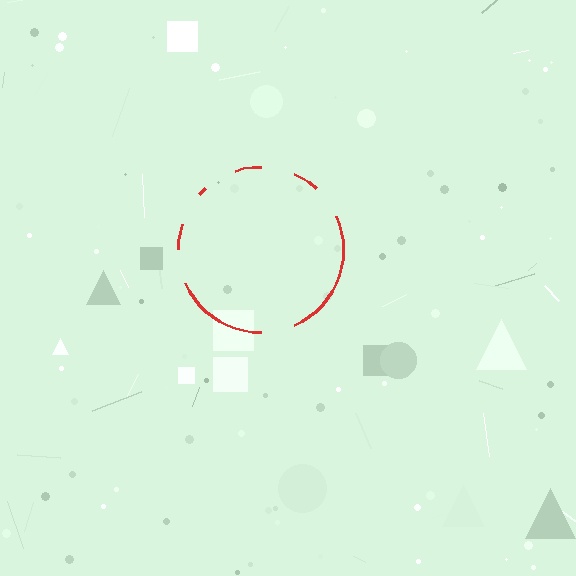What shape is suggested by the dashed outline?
The dashed outline suggests a circle.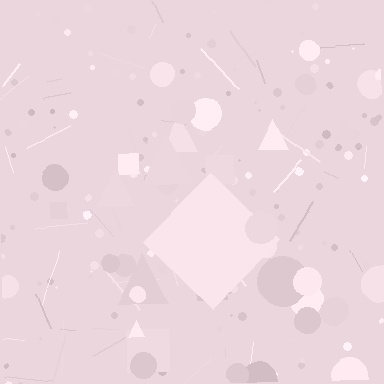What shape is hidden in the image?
A diamond is hidden in the image.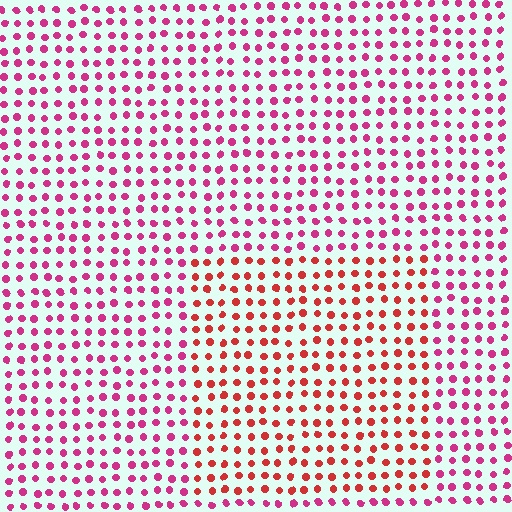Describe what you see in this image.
The image is filled with small magenta elements in a uniform arrangement. A rectangle-shaped region is visible where the elements are tinted to a slightly different hue, forming a subtle color boundary.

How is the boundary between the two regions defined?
The boundary is defined purely by a slight shift in hue (about 32 degrees). Spacing, size, and orientation are identical on both sides.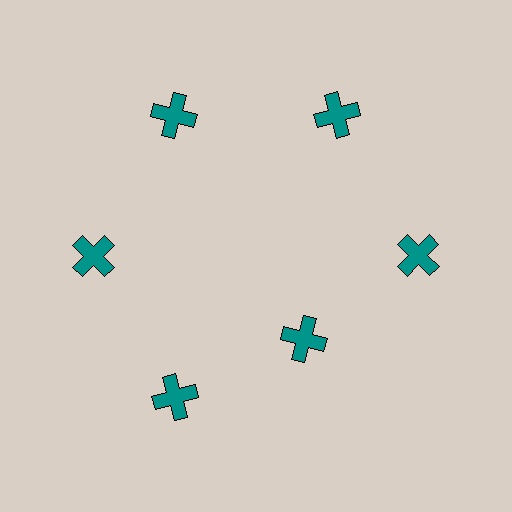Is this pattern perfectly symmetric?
No. The 6 teal crosses are arranged in a ring, but one element near the 5 o'clock position is pulled inward toward the center, breaking the 6-fold rotational symmetry.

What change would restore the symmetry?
The symmetry would be restored by moving it outward, back onto the ring so that all 6 crosses sit at equal angles and equal distance from the center.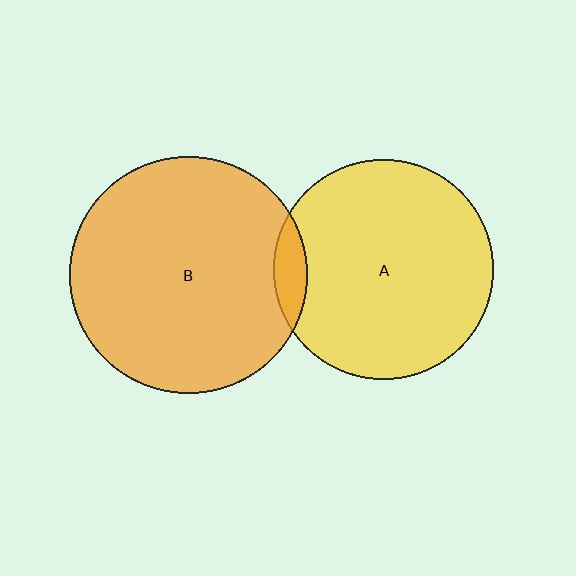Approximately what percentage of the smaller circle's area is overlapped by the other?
Approximately 5%.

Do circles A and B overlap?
Yes.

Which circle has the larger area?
Circle B (orange).